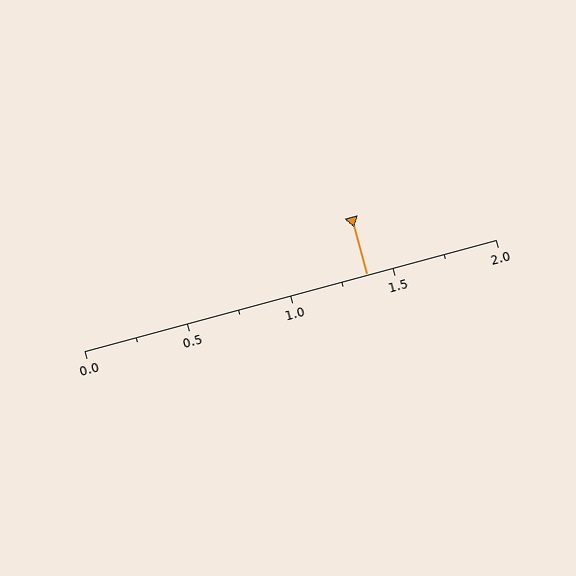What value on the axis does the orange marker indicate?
The marker indicates approximately 1.38.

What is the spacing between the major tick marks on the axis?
The major ticks are spaced 0.5 apart.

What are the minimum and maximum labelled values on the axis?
The axis runs from 0.0 to 2.0.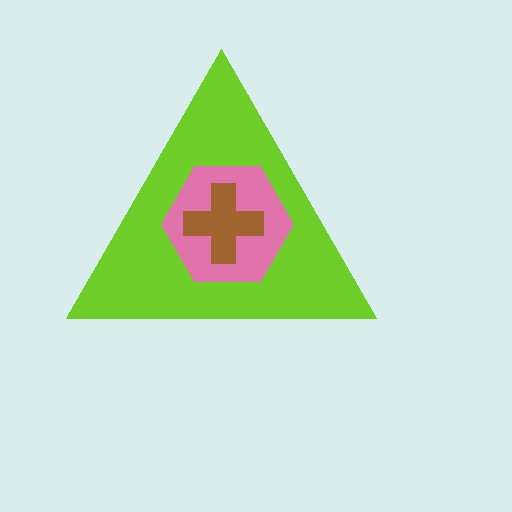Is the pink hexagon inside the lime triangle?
Yes.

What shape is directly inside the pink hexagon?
The brown cross.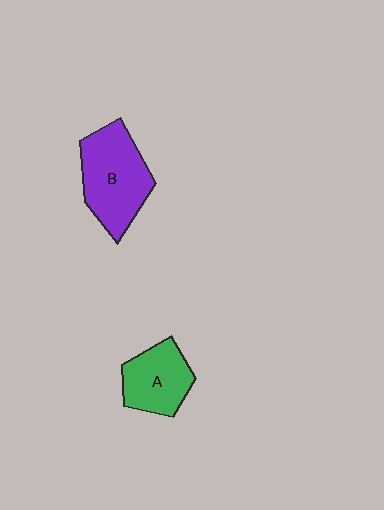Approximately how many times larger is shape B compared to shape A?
Approximately 1.4 times.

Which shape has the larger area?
Shape B (purple).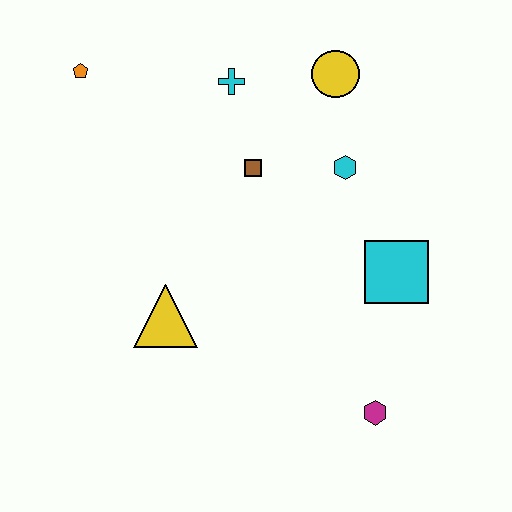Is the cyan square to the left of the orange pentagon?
No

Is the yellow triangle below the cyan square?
Yes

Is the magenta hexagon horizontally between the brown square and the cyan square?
Yes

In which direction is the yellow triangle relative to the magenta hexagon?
The yellow triangle is to the left of the magenta hexagon.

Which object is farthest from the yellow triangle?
The yellow circle is farthest from the yellow triangle.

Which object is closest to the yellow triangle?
The brown square is closest to the yellow triangle.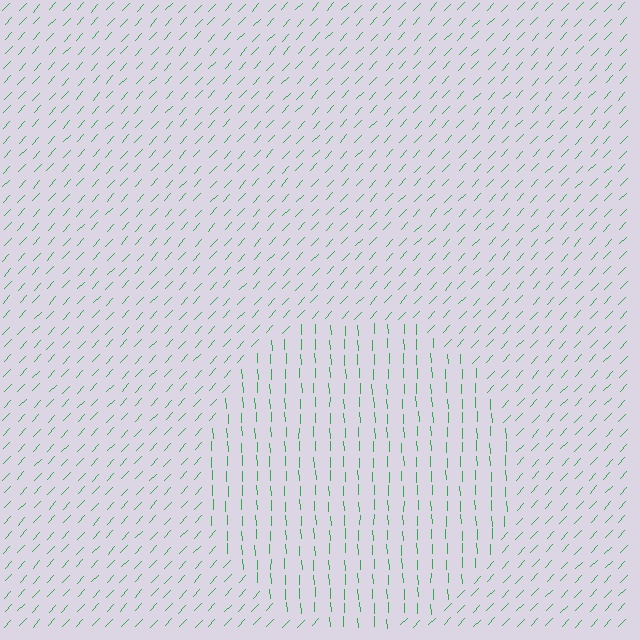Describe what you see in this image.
The image is filled with small green line segments. A circle region in the image has lines oriented differently from the surrounding lines, creating a visible texture boundary.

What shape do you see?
I see a circle.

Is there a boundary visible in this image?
Yes, there is a texture boundary formed by a change in line orientation.